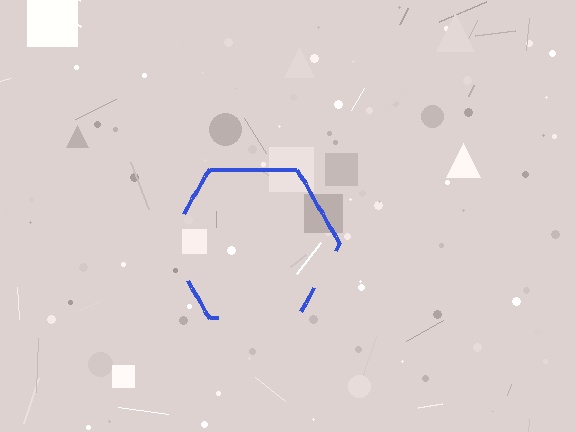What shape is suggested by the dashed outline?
The dashed outline suggests a hexagon.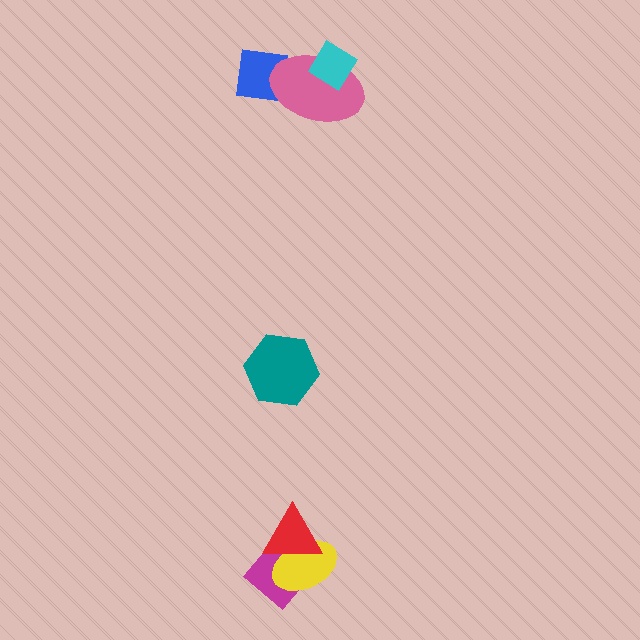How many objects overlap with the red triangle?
2 objects overlap with the red triangle.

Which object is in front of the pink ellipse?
The cyan diamond is in front of the pink ellipse.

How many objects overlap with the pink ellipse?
2 objects overlap with the pink ellipse.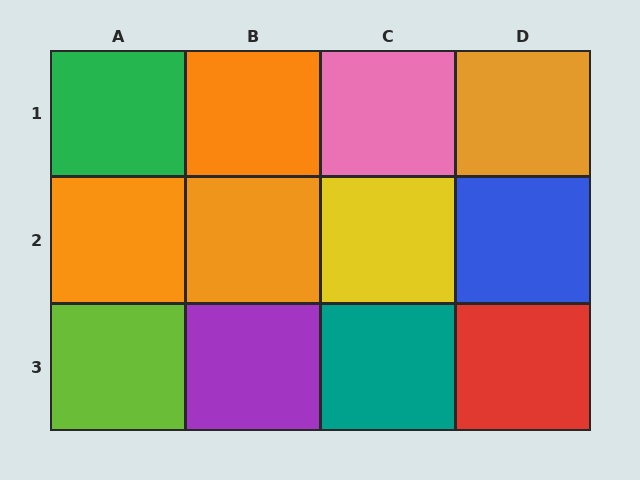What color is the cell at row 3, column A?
Lime.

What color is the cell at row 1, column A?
Green.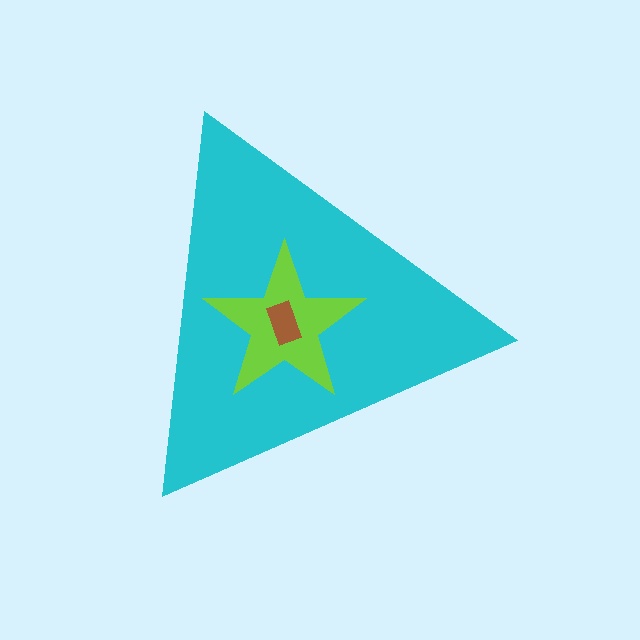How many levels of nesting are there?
3.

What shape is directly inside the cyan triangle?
The lime star.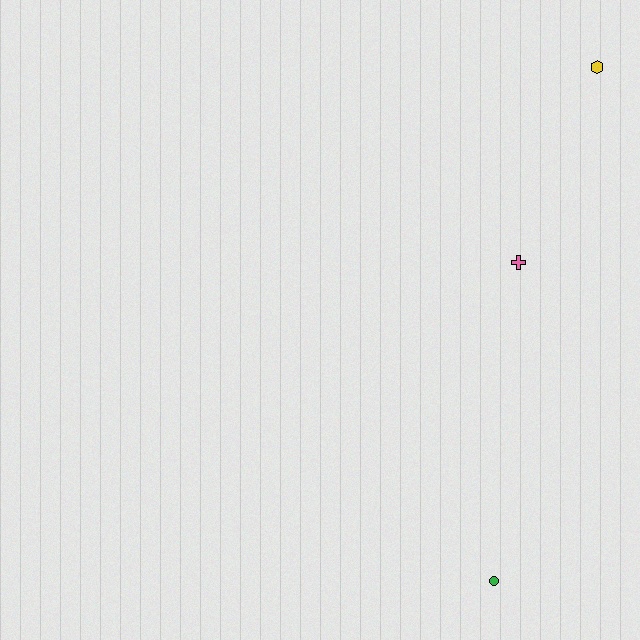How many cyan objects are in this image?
There are no cyan objects.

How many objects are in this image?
There are 3 objects.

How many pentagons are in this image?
There are no pentagons.